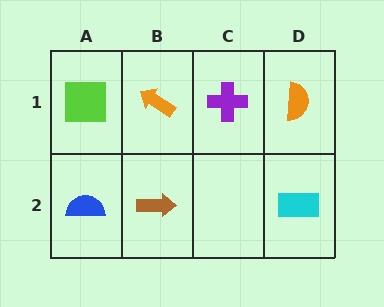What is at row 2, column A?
A blue semicircle.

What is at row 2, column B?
A brown arrow.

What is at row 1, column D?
An orange semicircle.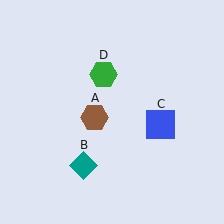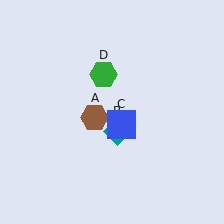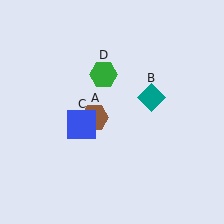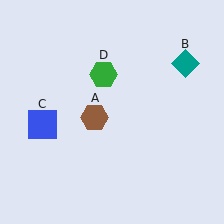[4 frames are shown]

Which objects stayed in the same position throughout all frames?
Brown hexagon (object A) and green hexagon (object D) remained stationary.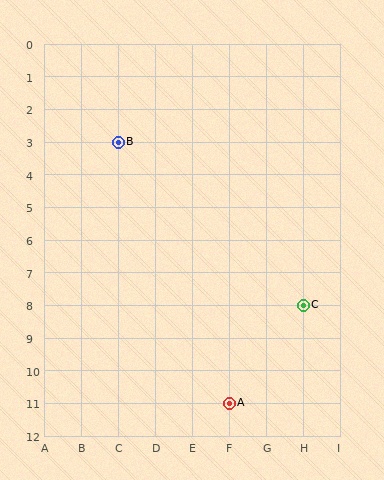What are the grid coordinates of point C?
Point C is at grid coordinates (H, 8).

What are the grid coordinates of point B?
Point B is at grid coordinates (C, 3).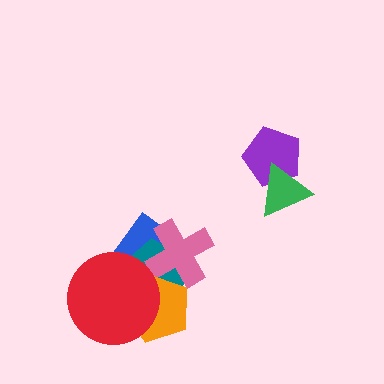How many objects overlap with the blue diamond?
4 objects overlap with the blue diamond.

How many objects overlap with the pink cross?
3 objects overlap with the pink cross.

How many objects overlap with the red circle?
3 objects overlap with the red circle.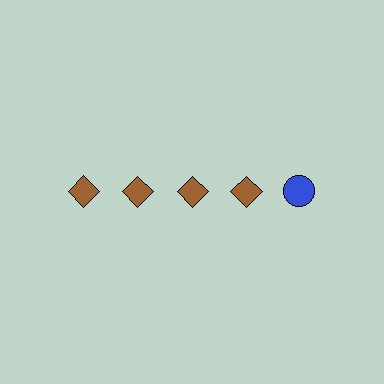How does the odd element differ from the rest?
It differs in both color (blue instead of brown) and shape (circle instead of diamond).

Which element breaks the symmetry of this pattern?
The blue circle in the top row, rightmost column breaks the symmetry. All other shapes are brown diamonds.